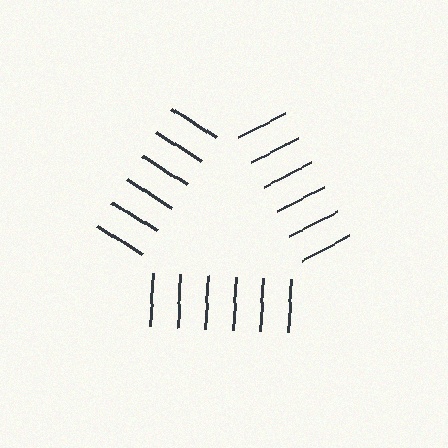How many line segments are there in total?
18 — 6 along each of the 3 edges.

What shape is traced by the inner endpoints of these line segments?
An illusory triangle — the line segments terminate on its edges but no continuous stroke is drawn.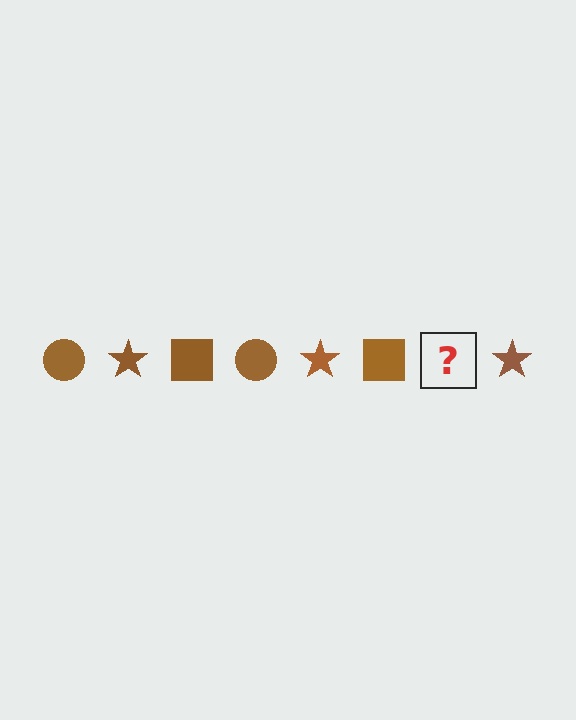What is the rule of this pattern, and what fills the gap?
The rule is that the pattern cycles through circle, star, square shapes in brown. The gap should be filled with a brown circle.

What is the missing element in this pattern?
The missing element is a brown circle.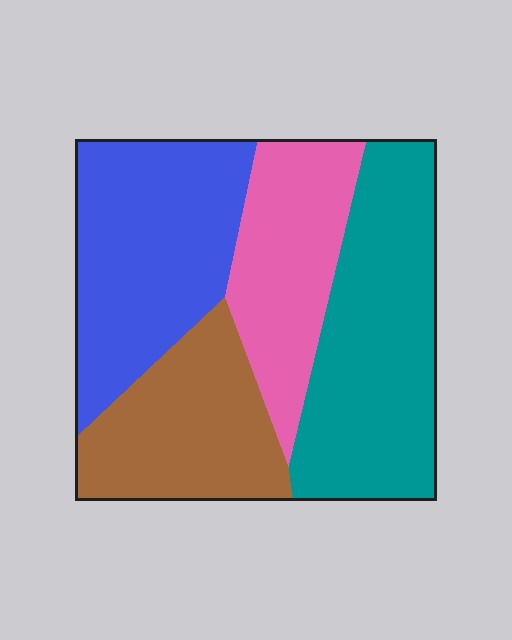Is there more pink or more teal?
Teal.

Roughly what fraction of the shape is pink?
Pink takes up about one fifth (1/5) of the shape.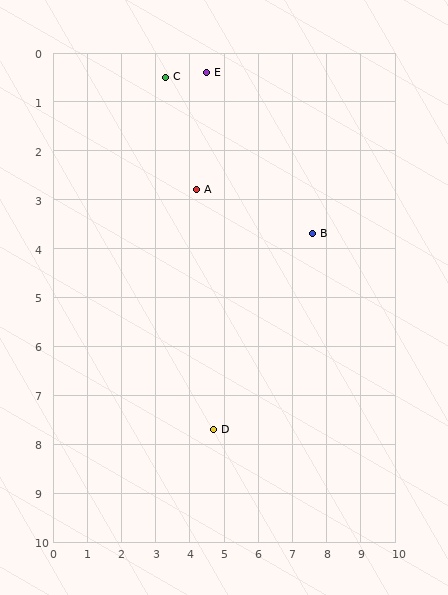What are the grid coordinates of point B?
Point B is at approximately (7.6, 3.7).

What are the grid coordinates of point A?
Point A is at approximately (4.2, 2.8).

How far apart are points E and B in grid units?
Points E and B are about 4.5 grid units apart.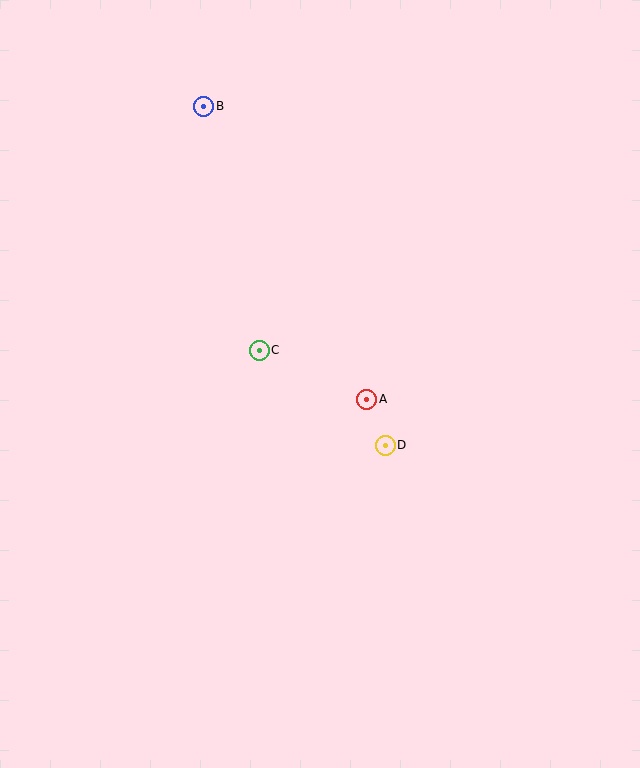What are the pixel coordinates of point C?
Point C is at (259, 350).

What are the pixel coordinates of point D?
Point D is at (385, 445).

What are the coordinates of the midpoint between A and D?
The midpoint between A and D is at (376, 422).